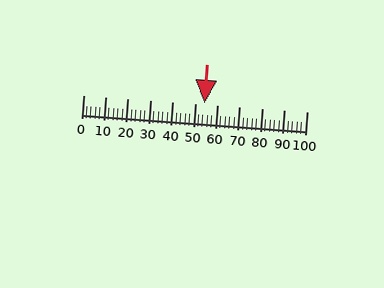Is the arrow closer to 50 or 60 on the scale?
The arrow is closer to 50.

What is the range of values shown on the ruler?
The ruler shows values from 0 to 100.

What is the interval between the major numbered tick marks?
The major tick marks are spaced 10 units apart.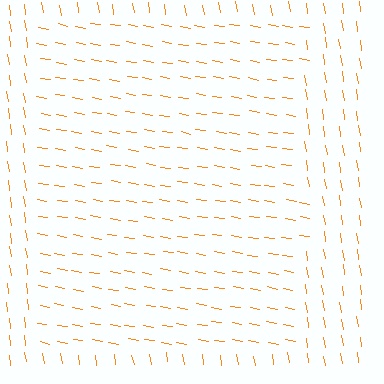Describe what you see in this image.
The image is filled with small orange line segments. A rectangle region in the image has lines oriented differently from the surrounding lines, creating a visible texture boundary.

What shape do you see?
I see a rectangle.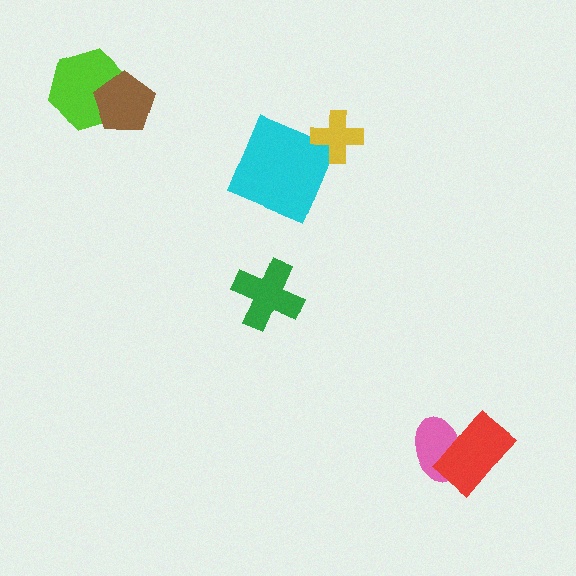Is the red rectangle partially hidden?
No, no other shape covers it.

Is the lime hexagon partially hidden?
Yes, it is partially covered by another shape.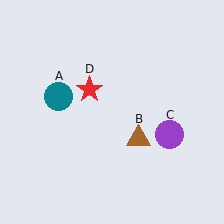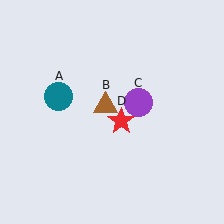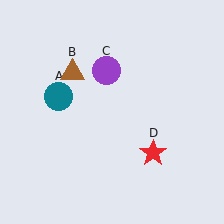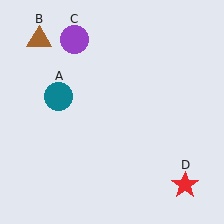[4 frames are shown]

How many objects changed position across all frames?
3 objects changed position: brown triangle (object B), purple circle (object C), red star (object D).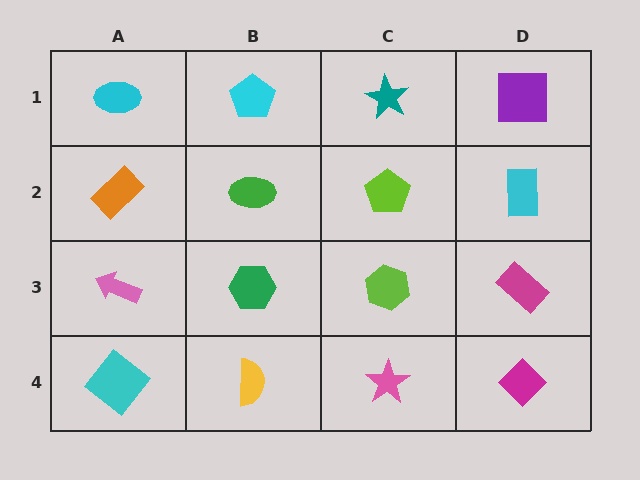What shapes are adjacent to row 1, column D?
A cyan rectangle (row 2, column D), a teal star (row 1, column C).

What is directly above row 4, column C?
A lime hexagon.